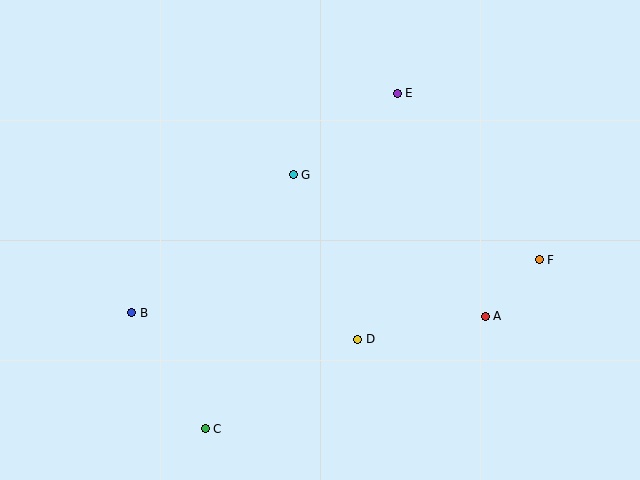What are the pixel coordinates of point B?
Point B is at (132, 313).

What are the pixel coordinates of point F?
Point F is at (539, 260).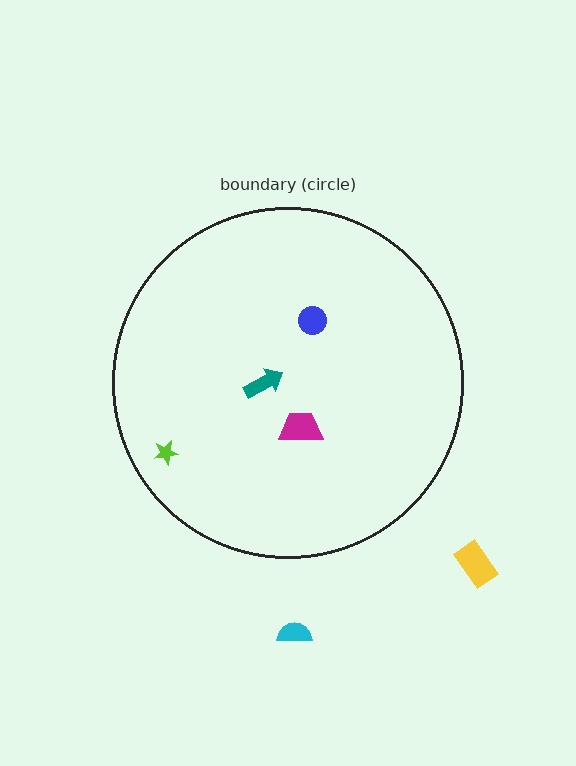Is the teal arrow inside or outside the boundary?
Inside.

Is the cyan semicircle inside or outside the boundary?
Outside.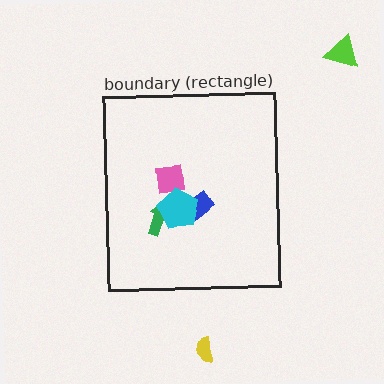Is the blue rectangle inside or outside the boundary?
Inside.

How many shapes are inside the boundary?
4 inside, 2 outside.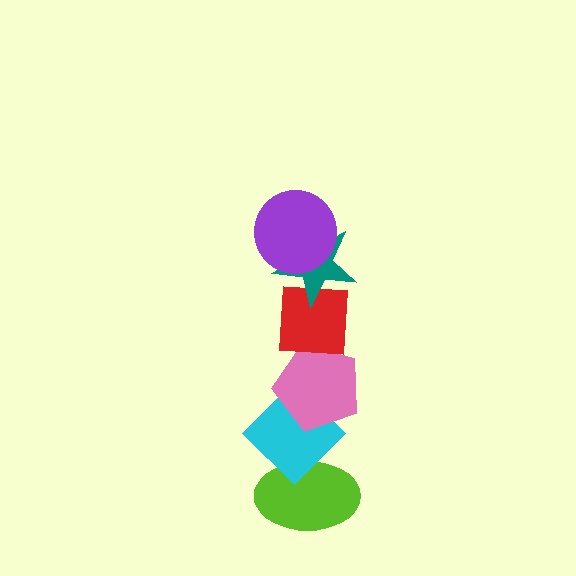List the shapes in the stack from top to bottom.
From top to bottom: the purple circle, the teal star, the red square, the pink pentagon, the cyan diamond, the lime ellipse.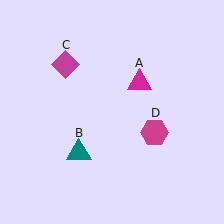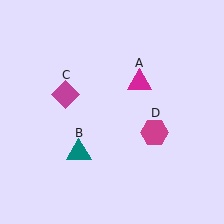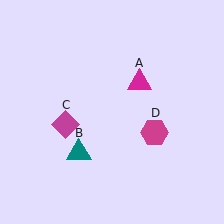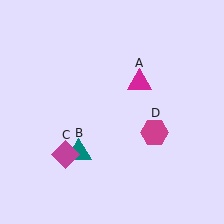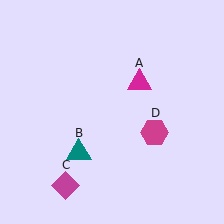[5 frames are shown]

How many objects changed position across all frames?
1 object changed position: magenta diamond (object C).